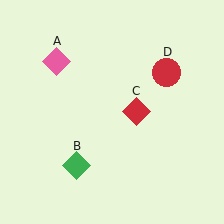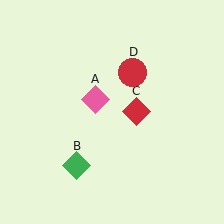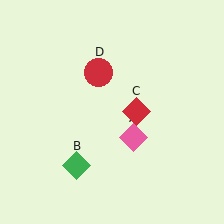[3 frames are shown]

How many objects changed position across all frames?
2 objects changed position: pink diamond (object A), red circle (object D).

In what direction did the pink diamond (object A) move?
The pink diamond (object A) moved down and to the right.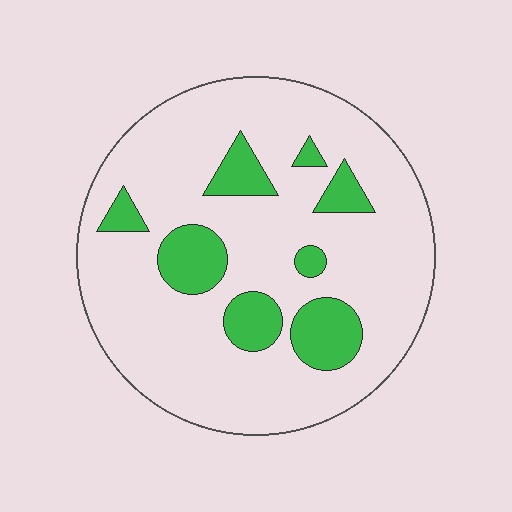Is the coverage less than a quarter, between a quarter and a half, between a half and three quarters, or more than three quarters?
Less than a quarter.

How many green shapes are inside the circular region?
8.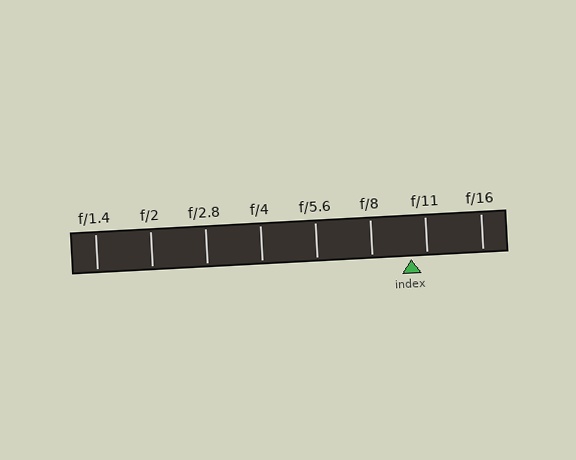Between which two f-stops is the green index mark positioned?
The index mark is between f/8 and f/11.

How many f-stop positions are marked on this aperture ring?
There are 8 f-stop positions marked.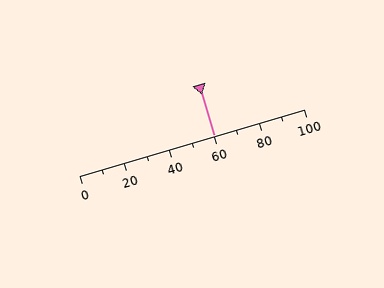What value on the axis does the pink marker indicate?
The marker indicates approximately 60.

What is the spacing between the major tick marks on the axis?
The major ticks are spaced 20 apart.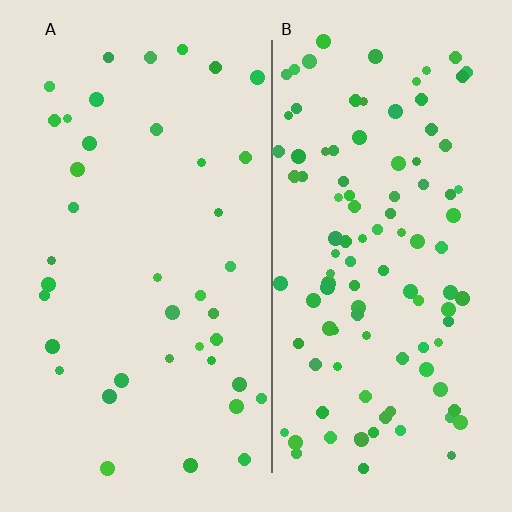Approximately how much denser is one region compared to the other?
Approximately 2.7× — region B over region A.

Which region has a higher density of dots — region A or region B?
B (the right).